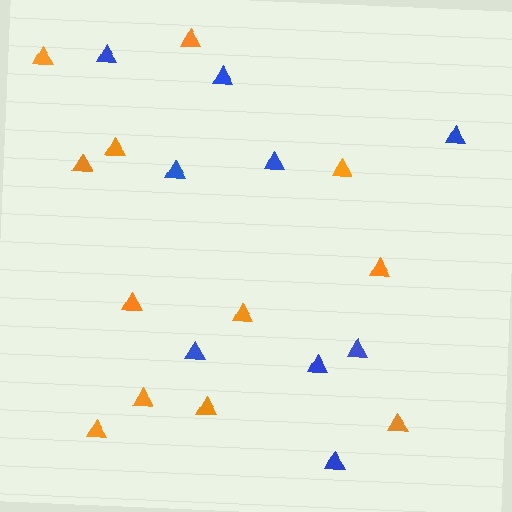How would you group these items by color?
There are 2 groups: one group of blue triangles (9) and one group of orange triangles (12).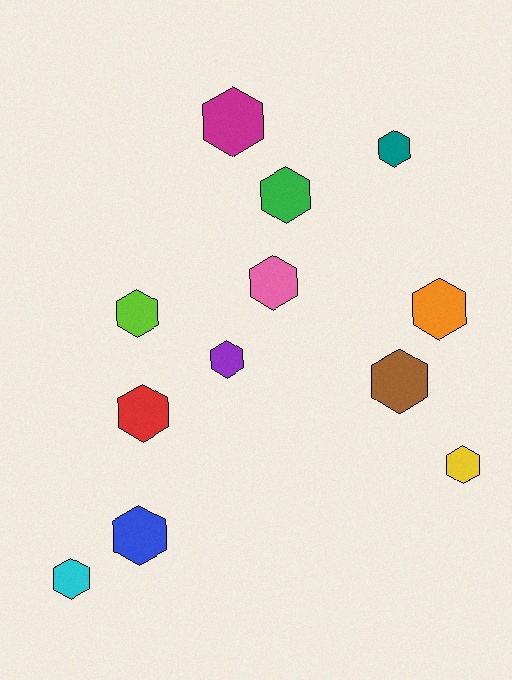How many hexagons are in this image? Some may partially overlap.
There are 12 hexagons.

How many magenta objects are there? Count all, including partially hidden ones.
There is 1 magenta object.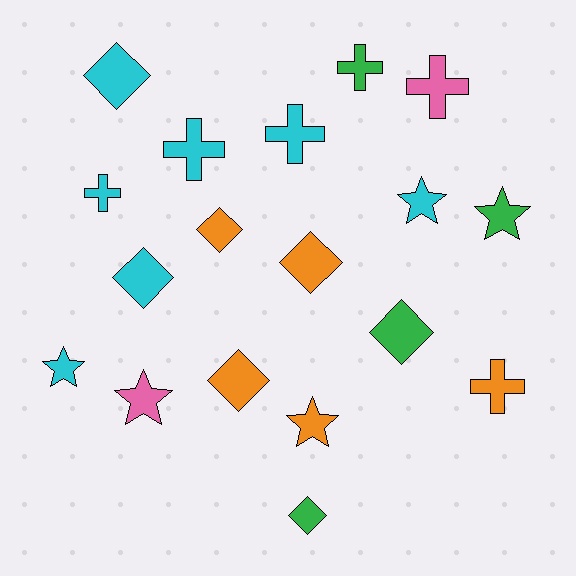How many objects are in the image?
There are 18 objects.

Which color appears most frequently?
Cyan, with 7 objects.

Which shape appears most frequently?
Diamond, with 7 objects.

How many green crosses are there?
There is 1 green cross.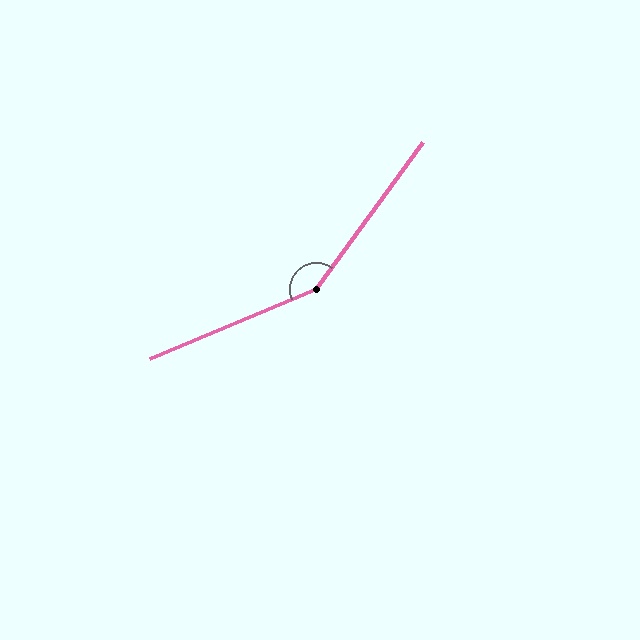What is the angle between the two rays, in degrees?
Approximately 149 degrees.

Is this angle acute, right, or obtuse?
It is obtuse.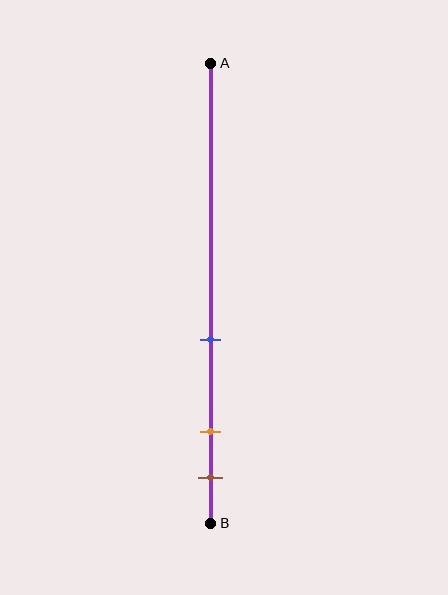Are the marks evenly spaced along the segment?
No, the marks are not evenly spaced.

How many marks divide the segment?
There are 3 marks dividing the segment.